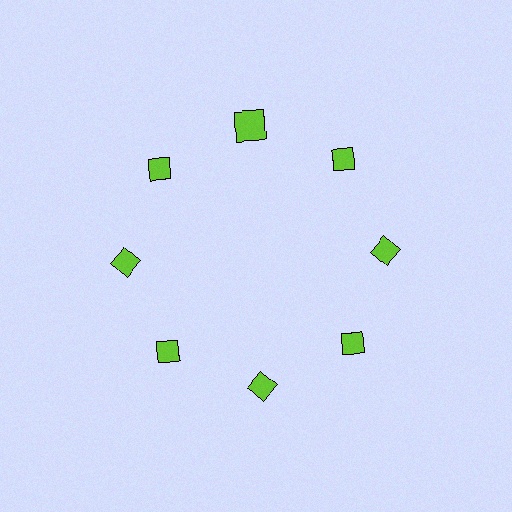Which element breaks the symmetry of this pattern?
The lime square at roughly the 12 o'clock position breaks the symmetry. All other shapes are lime diamonds.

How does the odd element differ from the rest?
It has a different shape: square instead of diamond.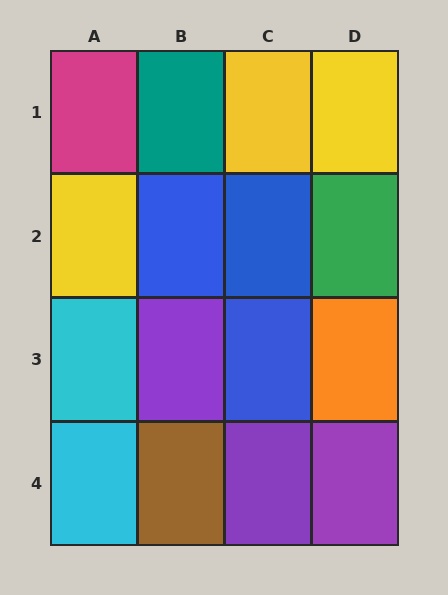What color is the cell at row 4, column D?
Purple.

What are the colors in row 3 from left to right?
Cyan, purple, blue, orange.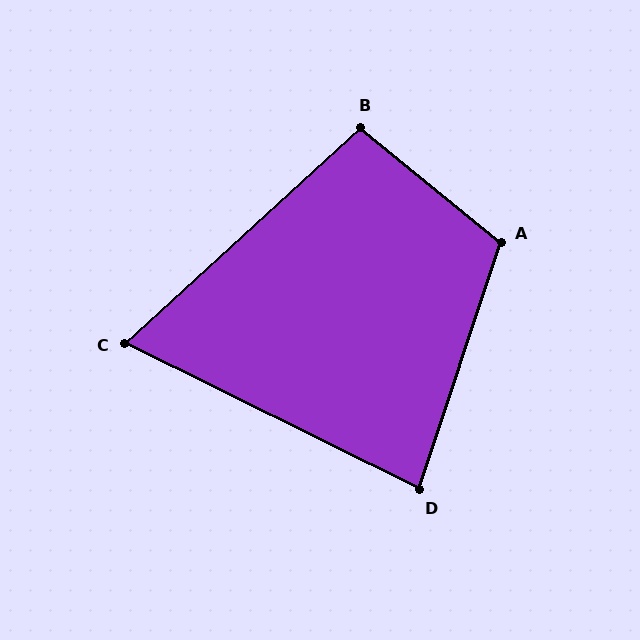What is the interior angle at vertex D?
Approximately 82 degrees (acute).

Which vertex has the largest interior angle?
A, at approximately 111 degrees.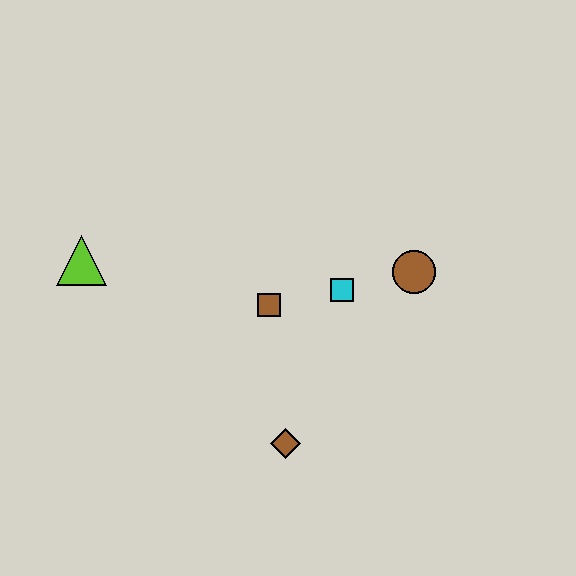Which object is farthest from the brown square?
The lime triangle is farthest from the brown square.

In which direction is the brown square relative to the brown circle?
The brown square is to the left of the brown circle.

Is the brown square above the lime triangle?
No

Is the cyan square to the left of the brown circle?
Yes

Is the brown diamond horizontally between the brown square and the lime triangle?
No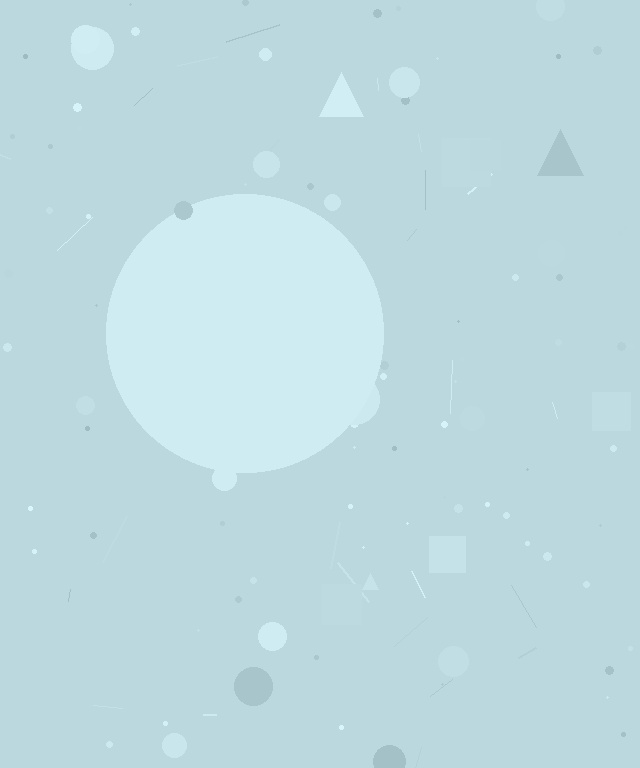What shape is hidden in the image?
A circle is hidden in the image.